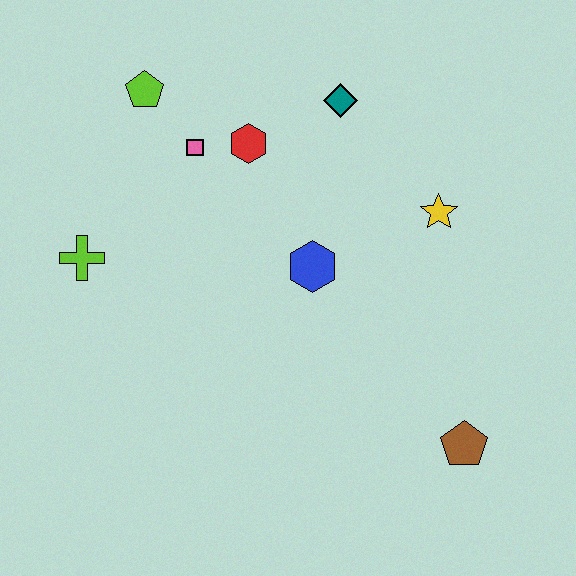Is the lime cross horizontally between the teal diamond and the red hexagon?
No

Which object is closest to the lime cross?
The pink square is closest to the lime cross.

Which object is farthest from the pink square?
The brown pentagon is farthest from the pink square.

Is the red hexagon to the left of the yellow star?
Yes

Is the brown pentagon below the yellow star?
Yes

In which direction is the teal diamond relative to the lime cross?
The teal diamond is to the right of the lime cross.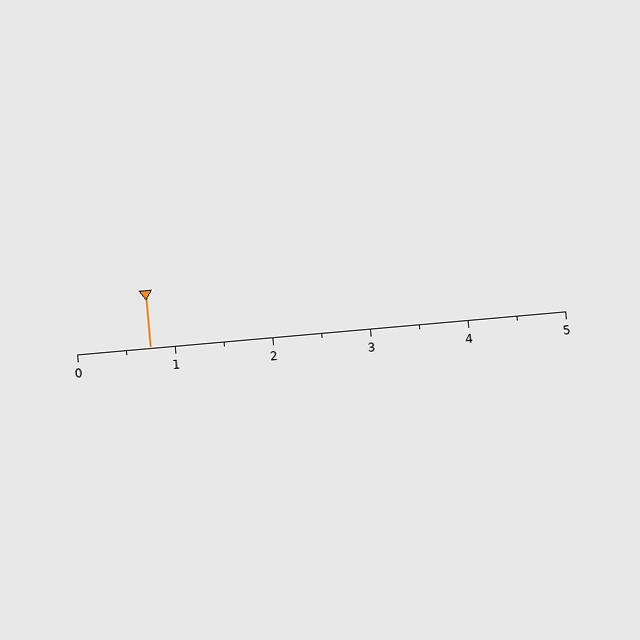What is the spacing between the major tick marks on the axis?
The major ticks are spaced 1 apart.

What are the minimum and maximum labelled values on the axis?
The axis runs from 0 to 5.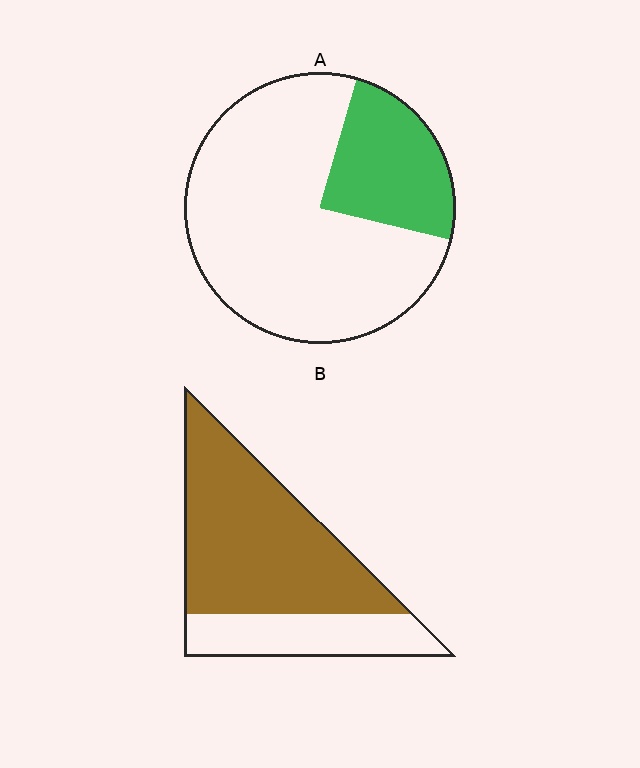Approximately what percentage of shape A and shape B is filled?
A is approximately 25% and B is approximately 70%.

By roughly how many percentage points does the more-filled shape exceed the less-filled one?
By roughly 45 percentage points (B over A).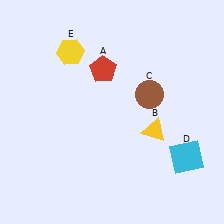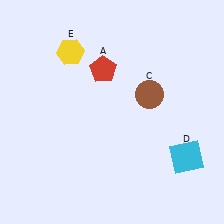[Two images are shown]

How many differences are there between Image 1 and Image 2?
There is 1 difference between the two images.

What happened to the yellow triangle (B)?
The yellow triangle (B) was removed in Image 2. It was in the bottom-right area of Image 1.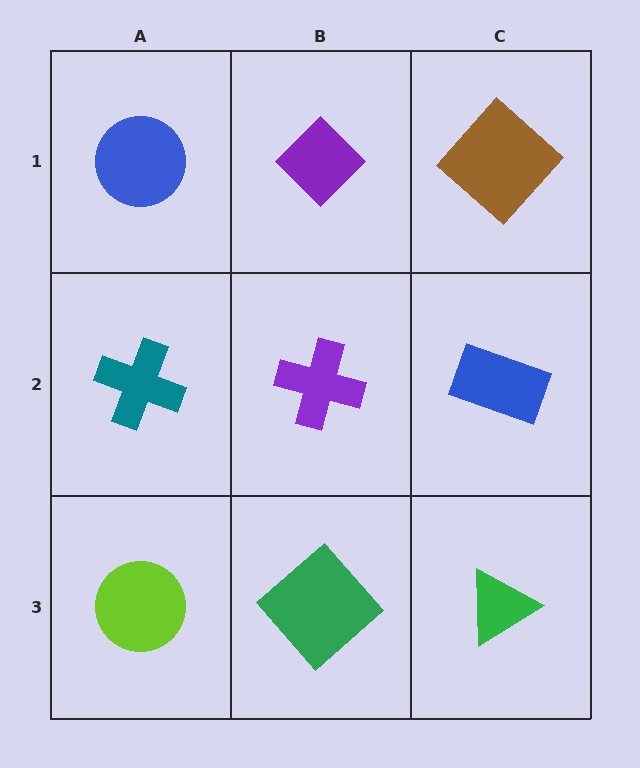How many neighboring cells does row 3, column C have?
2.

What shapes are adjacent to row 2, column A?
A blue circle (row 1, column A), a lime circle (row 3, column A), a purple cross (row 2, column B).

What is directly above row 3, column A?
A teal cross.